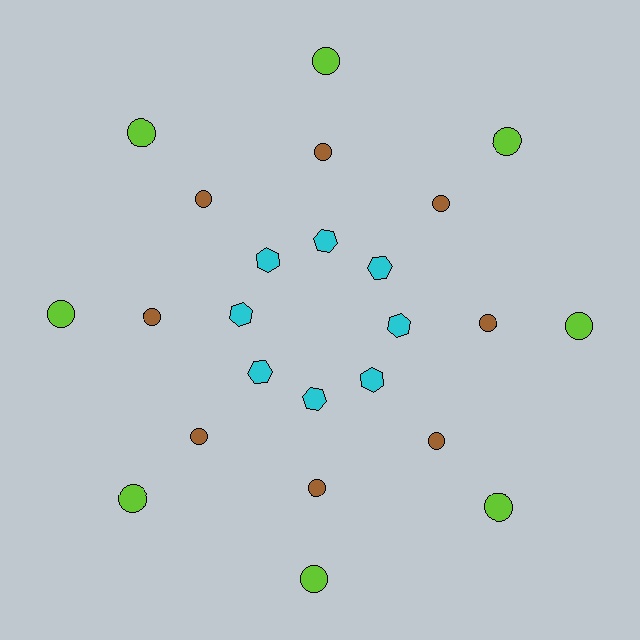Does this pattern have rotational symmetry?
Yes, this pattern has 8-fold rotational symmetry. It looks the same after rotating 45 degrees around the center.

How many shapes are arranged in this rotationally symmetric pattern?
There are 24 shapes, arranged in 8 groups of 3.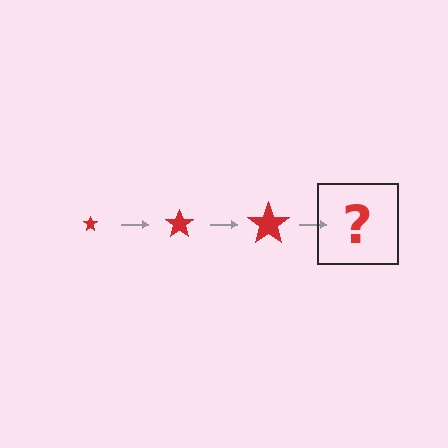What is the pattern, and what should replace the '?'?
The pattern is that the star gets progressively larger each step. The '?' should be a red star, larger than the previous one.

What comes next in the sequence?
The next element should be a red star, larger than the previous one.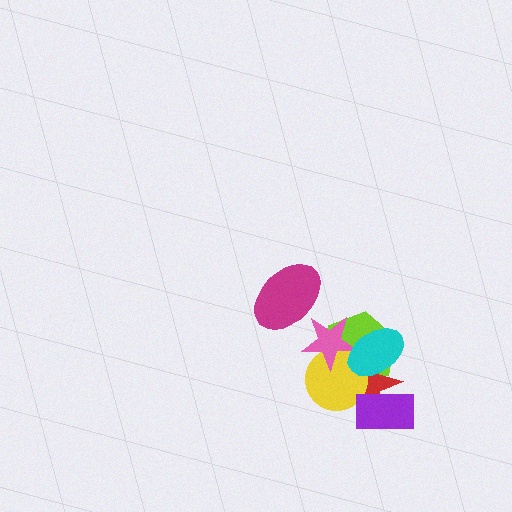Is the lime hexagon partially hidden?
Yes, it is partially covered by another shape.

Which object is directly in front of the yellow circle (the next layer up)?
The pink star is directly in front of the yellow circle.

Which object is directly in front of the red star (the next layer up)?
The yellow circle is directly in front of the red star.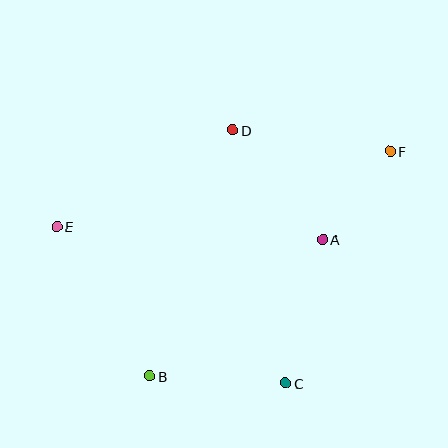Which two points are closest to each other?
Points A and F are closest to each other.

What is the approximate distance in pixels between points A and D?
The distance between A and D is approximately 142 pixels.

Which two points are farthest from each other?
Points E and F are farthest from each other.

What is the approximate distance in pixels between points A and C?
The distance between A and C is approximately 149 pixels.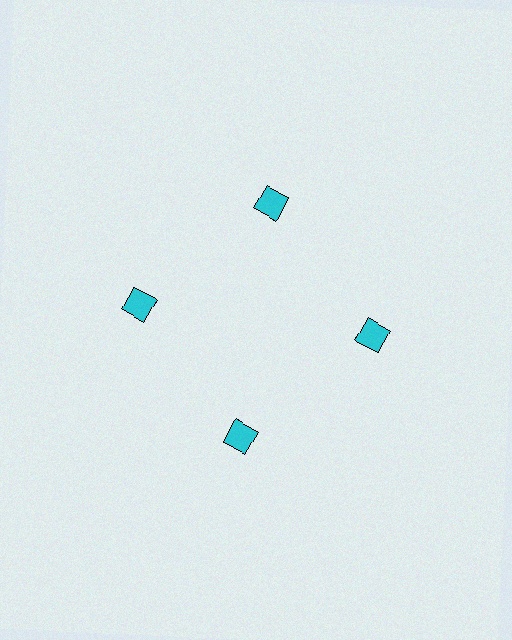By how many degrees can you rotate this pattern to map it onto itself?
The pattern maps onto itself every 90 degrees of rotation.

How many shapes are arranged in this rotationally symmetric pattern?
There are 4 shapes, arranged in 4 groups of 1.